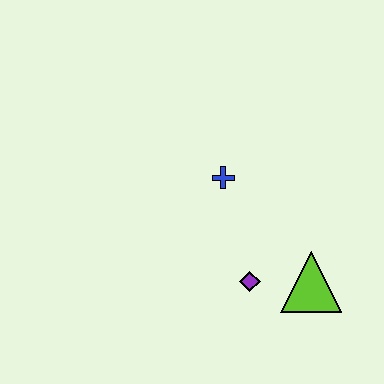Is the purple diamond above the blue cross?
No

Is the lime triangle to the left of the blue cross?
No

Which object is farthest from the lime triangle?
The blue cross is farthest from the lime triangle.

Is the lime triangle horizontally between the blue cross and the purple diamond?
No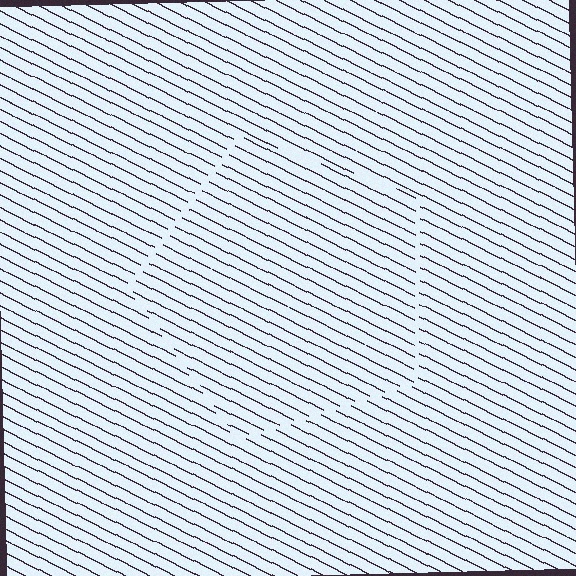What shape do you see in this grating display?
An illusory pentagon. The interior of the shape contains the same grating, shifted by half a period — the contour is defined by the phase discontinuity where line-ends from the inner and outer gratings abut.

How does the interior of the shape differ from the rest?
The interior of the shape contains the same grating, shifted by half a period — the contour is defined by the phase discontinuity where line-ends from the inner and outer gratings abut.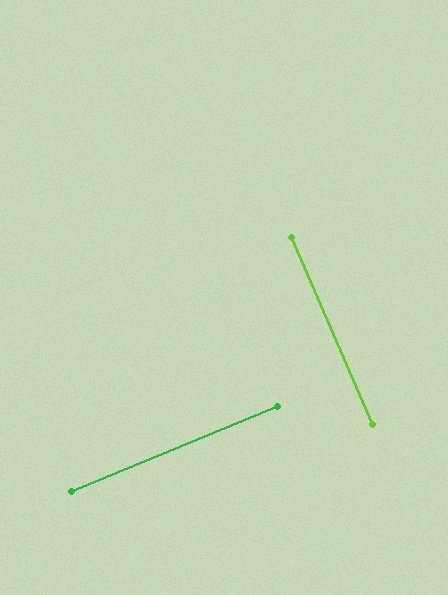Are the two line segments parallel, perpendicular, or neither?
Perpendicular — they meet at approximately 89°.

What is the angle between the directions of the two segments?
Approximately 89 degrees.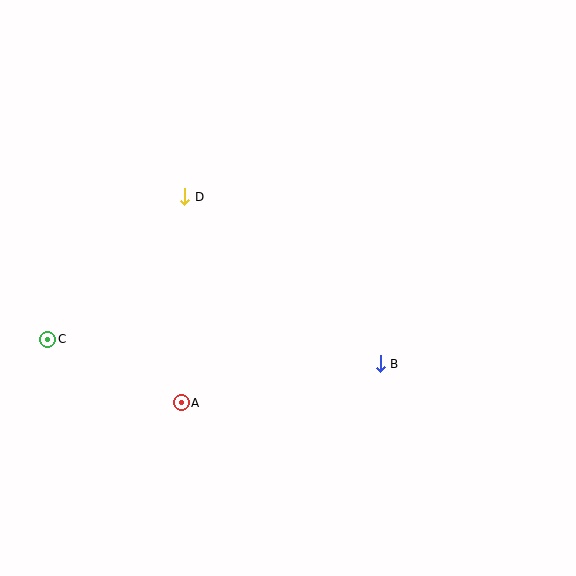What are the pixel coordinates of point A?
Point A is at (181, 403).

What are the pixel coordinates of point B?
Point B is at (380, 364).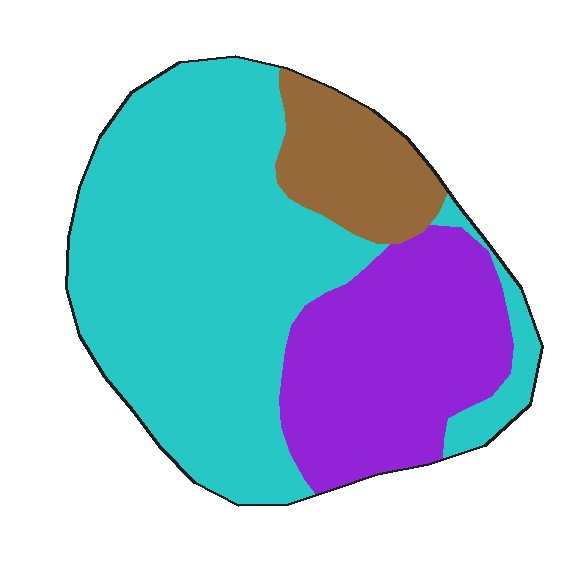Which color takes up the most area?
Cyan, at roughly 60%.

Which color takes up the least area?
Brown, at roughly 10%.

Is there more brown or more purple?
Purple.